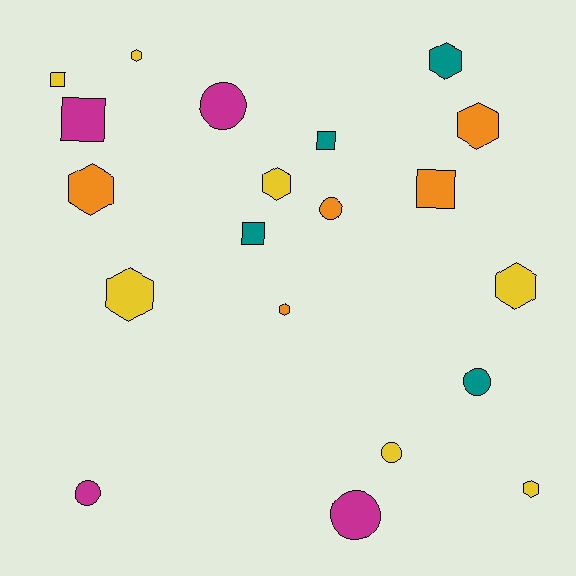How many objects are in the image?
There are 20 objects.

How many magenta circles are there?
There are 3 magenta circles.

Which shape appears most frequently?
Hexagon, with 9 objects.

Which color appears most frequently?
Yellow, with 7 objects.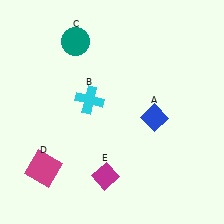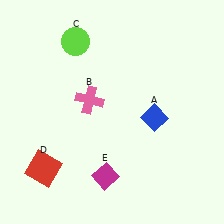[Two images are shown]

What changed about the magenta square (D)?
In Image 1, D is magenta. In Image 2, it changed to red.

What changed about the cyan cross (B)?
In Image 1, B is cyan. In Image 2, it changed to pink.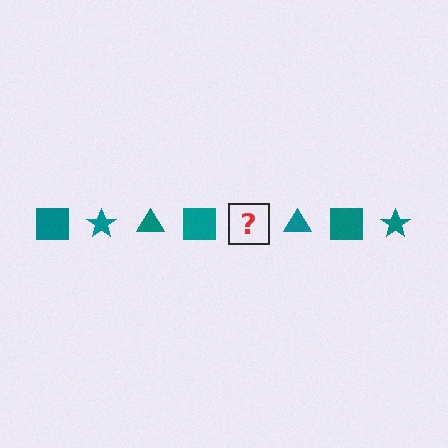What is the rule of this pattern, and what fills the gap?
The rule is that the pattern cycles through square, star, triangle shapes in teal. The gap should be filled with a teal star.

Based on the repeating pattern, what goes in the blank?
The blank should be a teal star.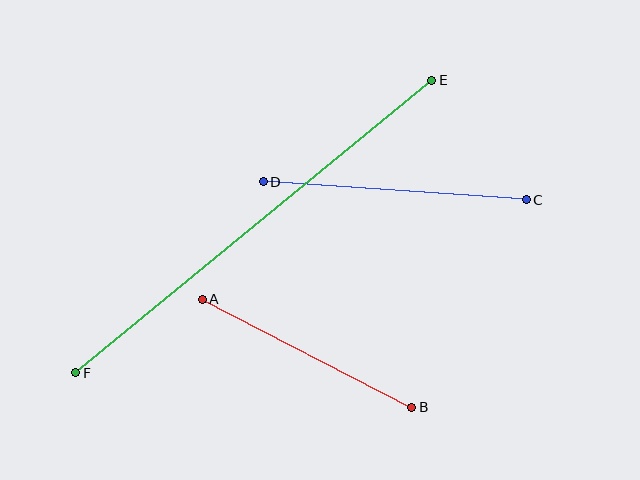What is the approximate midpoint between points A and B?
The midpoint is at approximately (307, 353) pixels.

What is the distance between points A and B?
The distance is approximately 236 pixels.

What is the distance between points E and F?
The distance is approximately 461 pixels.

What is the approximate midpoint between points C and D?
The midpoint is at approximately (395, 191) pixels.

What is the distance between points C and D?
The distance is approximately 264 pixels.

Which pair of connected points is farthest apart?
Points E and F are farthest apart.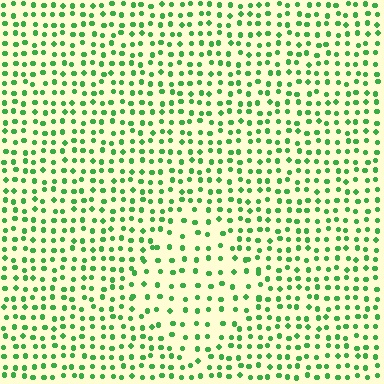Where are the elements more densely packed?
The elements are more densely packed outside the diamond boundary.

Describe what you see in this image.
The image contains small green elements arranged at two different densities. A diamond-shaped region is visible where the elements are less densely packed than the surrounding area.